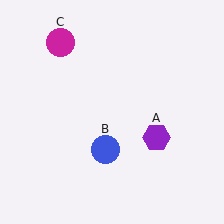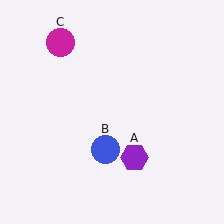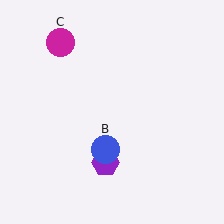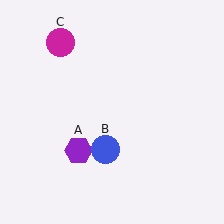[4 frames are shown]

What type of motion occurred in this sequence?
The purple hexagon (object A) rotated clockwise around the center of the scene.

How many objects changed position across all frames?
1 object changed position: purple hexagon (object A).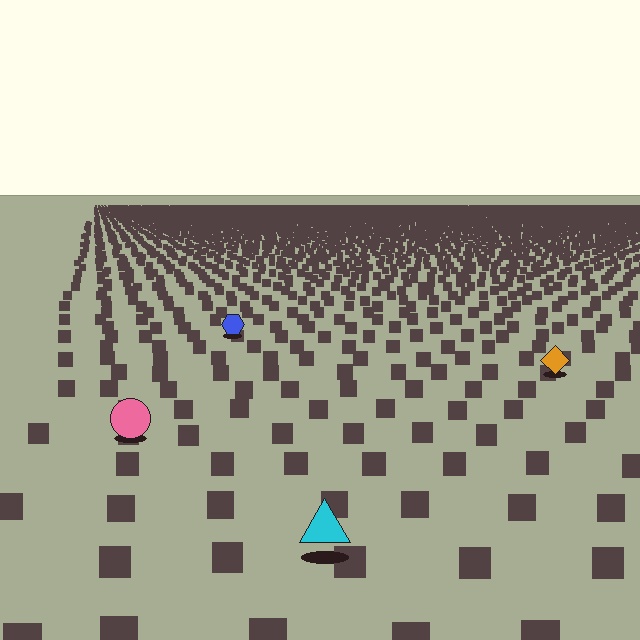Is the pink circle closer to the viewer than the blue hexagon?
Yes. The pink circle is closer — you can tell from the texture gradient: the ground texture is coarser near it.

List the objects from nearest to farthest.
From nearest to farthest: the cyan triangle, the pink circle, the orange diamond, the blue hexagon.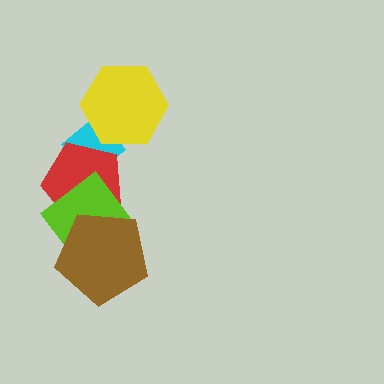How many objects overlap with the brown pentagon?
2 objects overlap with the brown pentagon.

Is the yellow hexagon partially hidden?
No, no other shape covers it.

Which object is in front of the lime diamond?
The brown pentagon is in front of the lime diamond.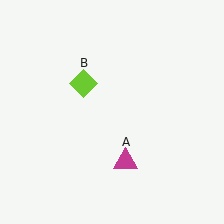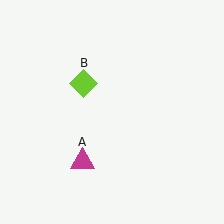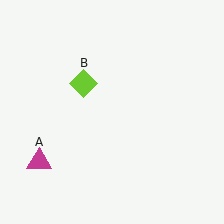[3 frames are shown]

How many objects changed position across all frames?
1 object changed position: magenta triangle (object A).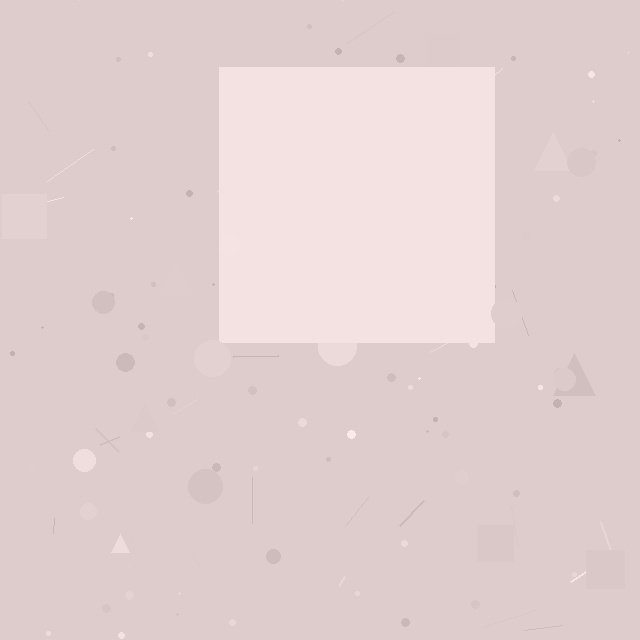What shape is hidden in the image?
A square is hidden in the image.